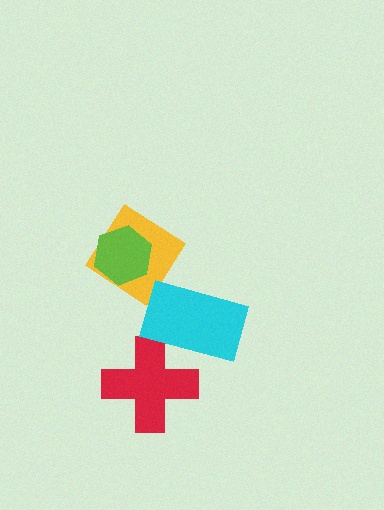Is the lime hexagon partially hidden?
No, no other shape covers it.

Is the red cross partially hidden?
Yes, it is partially covered by another shape.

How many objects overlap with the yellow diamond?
1 object overlaps with the yellow diamond.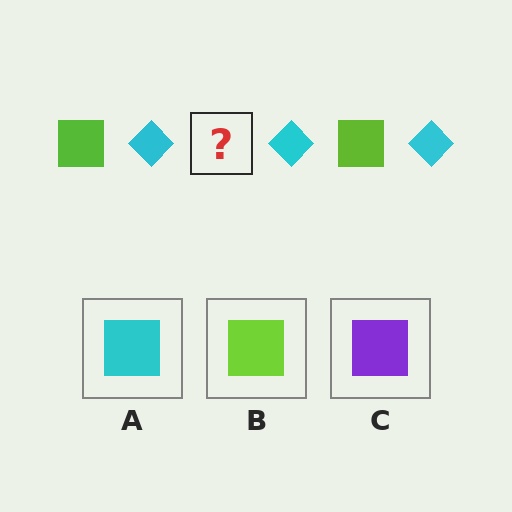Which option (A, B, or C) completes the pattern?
B.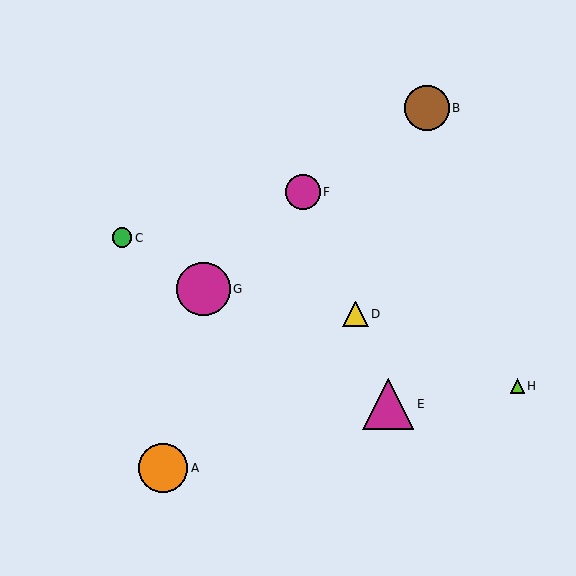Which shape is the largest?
The magenta circle (labeled G) is the largest.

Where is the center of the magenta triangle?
The center of the magenta triangle is at (388, 404).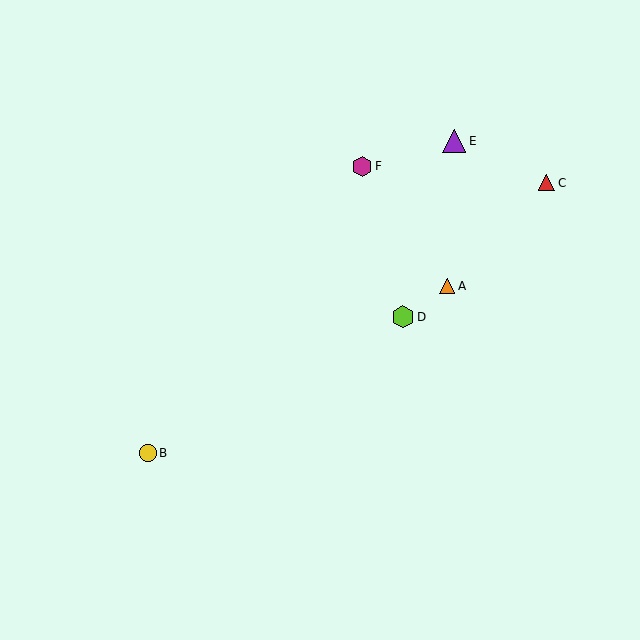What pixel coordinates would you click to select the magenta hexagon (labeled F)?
Click at (362, 166) to select the magenta hexagon F.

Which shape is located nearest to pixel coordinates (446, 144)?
The purple triangle (labeled E) at (454, 141) is nearest to that location.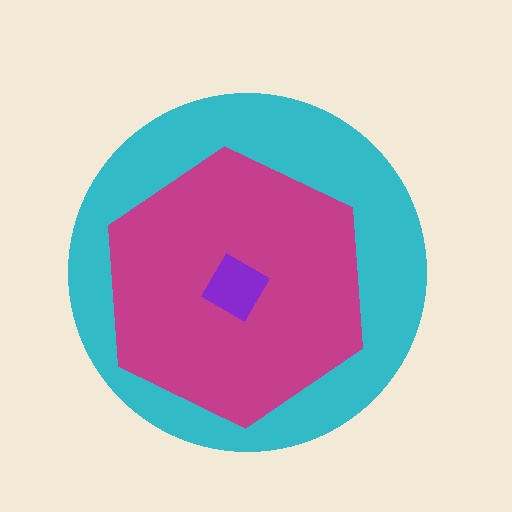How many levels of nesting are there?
3.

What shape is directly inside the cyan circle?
The magenta hexagon.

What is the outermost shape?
The cyan circle.